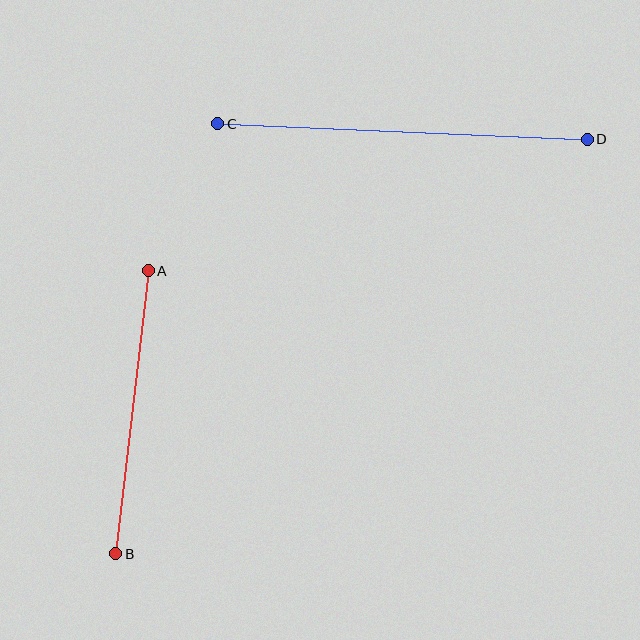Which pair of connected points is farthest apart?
Points C and D are farthest apart.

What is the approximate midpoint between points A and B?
The midpoint is at approximately (132, 412) pixels.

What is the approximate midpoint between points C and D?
The midpoint is at approximately (402, 132) pixels.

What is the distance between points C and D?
The distance is approximately 370 pixels.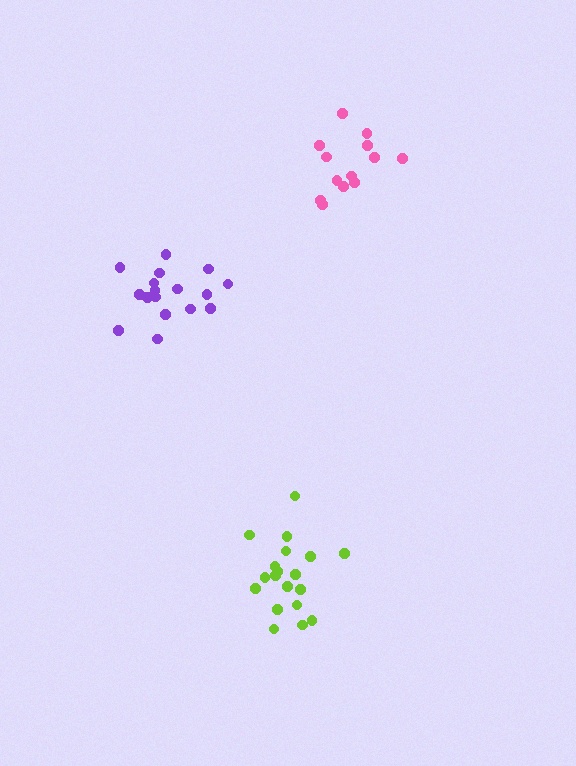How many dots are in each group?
Group 1: 13 dots, Group 2: 17 dots, Group 3: 19 dots (49 total).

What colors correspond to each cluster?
The clusters are colored: pink, purple, lime.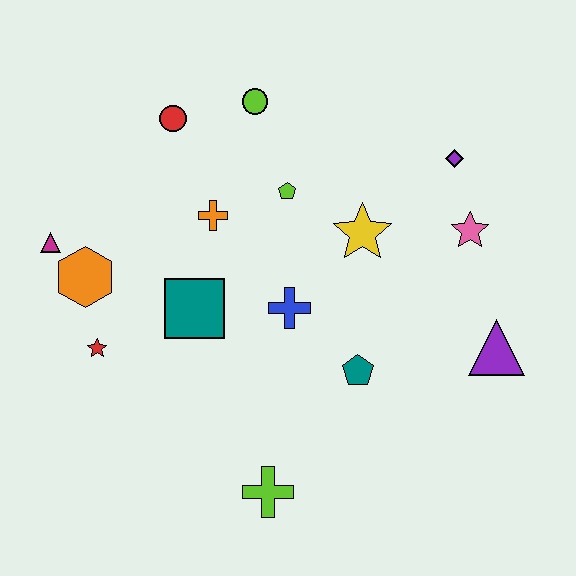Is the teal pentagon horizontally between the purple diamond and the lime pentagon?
Yes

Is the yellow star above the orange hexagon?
Yes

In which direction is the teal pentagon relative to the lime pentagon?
The teal pentagon is below the lime pentagon.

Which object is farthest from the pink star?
The magenta triangle is farthest from the pink star.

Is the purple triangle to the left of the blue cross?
No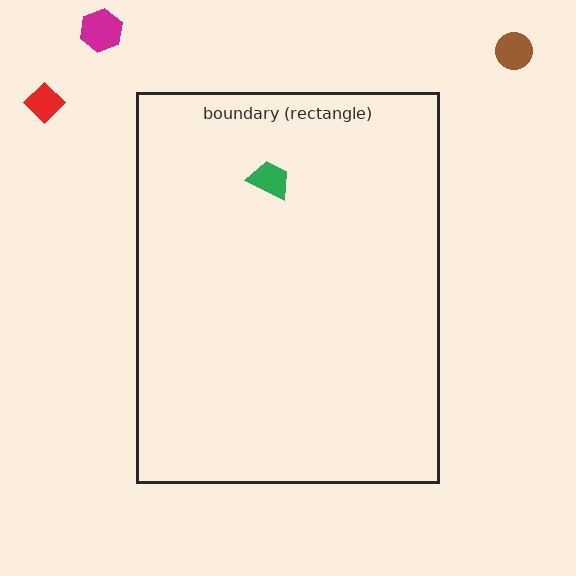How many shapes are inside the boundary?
1 inside, 3 outside.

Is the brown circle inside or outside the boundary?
Outside.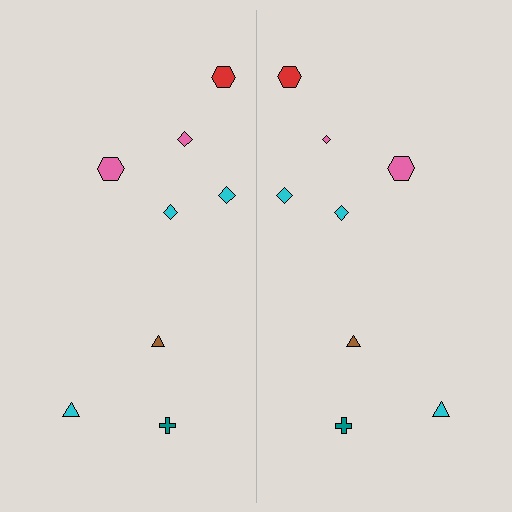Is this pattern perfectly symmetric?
No, the pattern is not perfectly symmetric. The pink diamond on the right side has a different size than its mirror counterpart.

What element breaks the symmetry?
The pink diamond on the right side has a different size than its mirror counterpart.